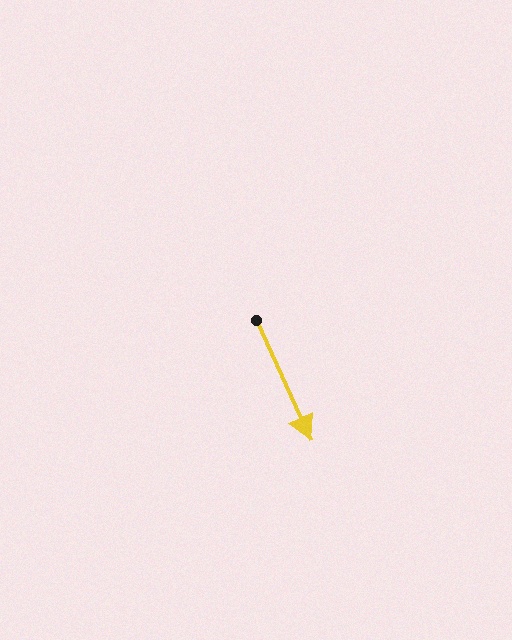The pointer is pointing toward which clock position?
Roughly 5 o'clock.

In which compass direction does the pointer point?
Southeast.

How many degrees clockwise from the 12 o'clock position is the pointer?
Approximately 155 degrees.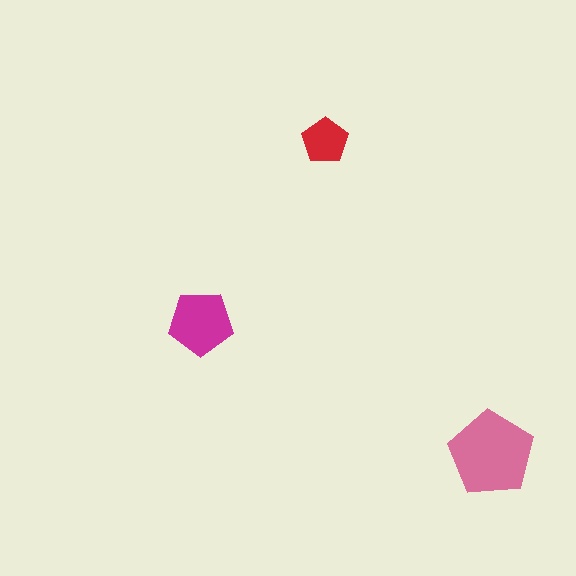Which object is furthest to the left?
The magenta pentagon is leftmost.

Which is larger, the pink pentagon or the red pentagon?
The pink one.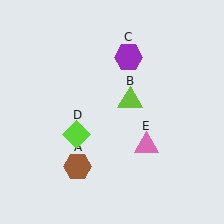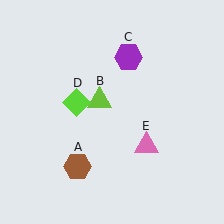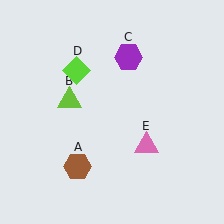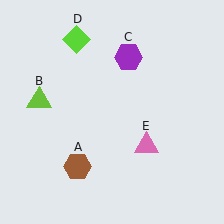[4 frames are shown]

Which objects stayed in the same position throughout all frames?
Brown hexagon (object A) and purple hexagon (object C) and pink triangle (object E) remained stationary.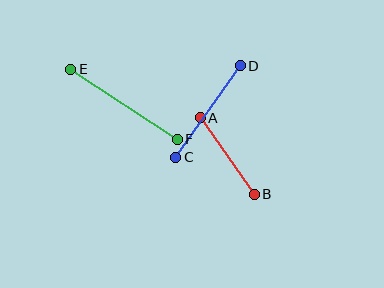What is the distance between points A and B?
The distance is approximately 94 pixels.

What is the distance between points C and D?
The distance is approximately 112 pixels.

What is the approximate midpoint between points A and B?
The midpoint is at approximately (227, 156) pixels.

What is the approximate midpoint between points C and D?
The midpoint is at approximately (208, 111) pixels.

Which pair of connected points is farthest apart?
Points E and F are farthest apart.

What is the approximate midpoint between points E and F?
The midpoint is at approximately (124, 104) pixels.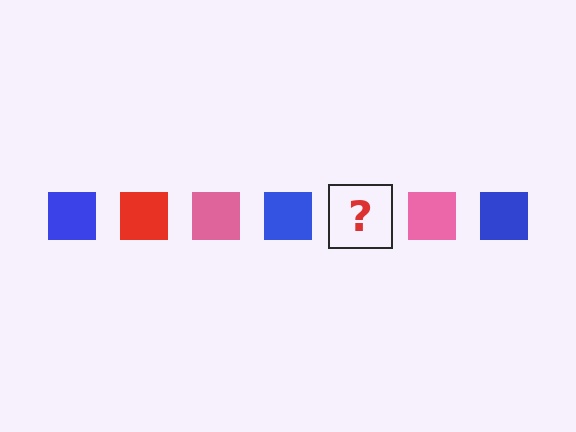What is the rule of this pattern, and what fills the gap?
The rule is that the pattern cycles through blue, red, pink squares. The gap should be filled with a red square.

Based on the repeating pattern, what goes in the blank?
The blank should be a red square.